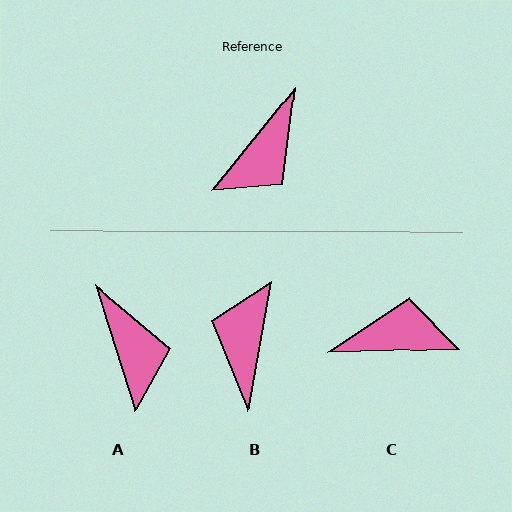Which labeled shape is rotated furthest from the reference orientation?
B, about 151 degrees away.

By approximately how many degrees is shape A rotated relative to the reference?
Approximately 56 degrees counter-clockwise.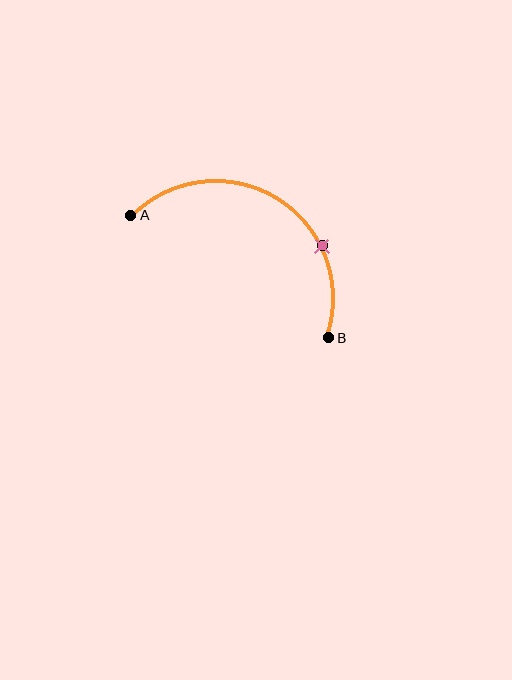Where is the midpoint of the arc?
The arc midpoint is the point on the curve farthest from the straight line joining A and B. It sits above that line.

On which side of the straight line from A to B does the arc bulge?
The arc bulges above the straight line connecting A and B.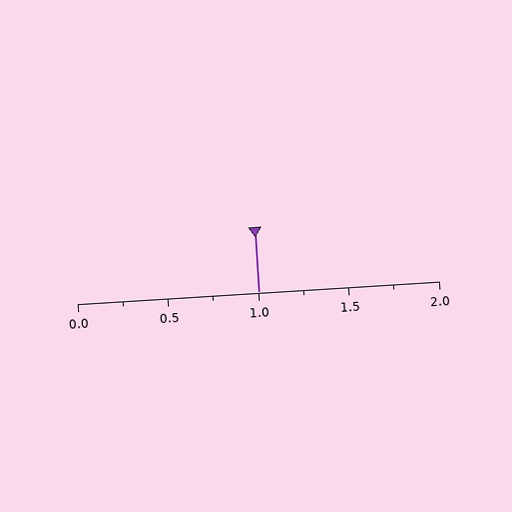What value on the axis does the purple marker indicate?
The marker indicates approximately 1.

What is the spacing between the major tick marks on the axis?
The major ticks are spaced 0.5 apart.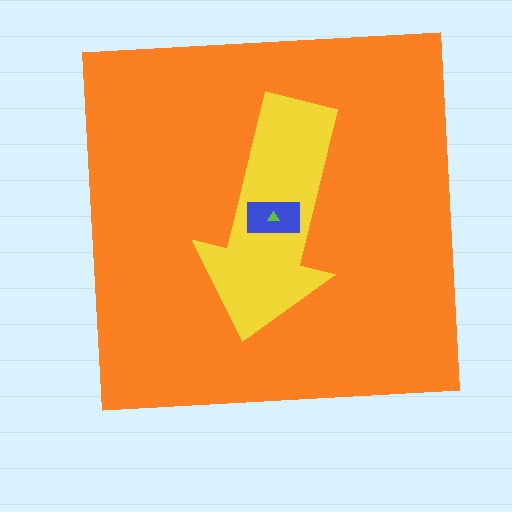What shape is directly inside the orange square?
The yellow arrow.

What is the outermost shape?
The orange square.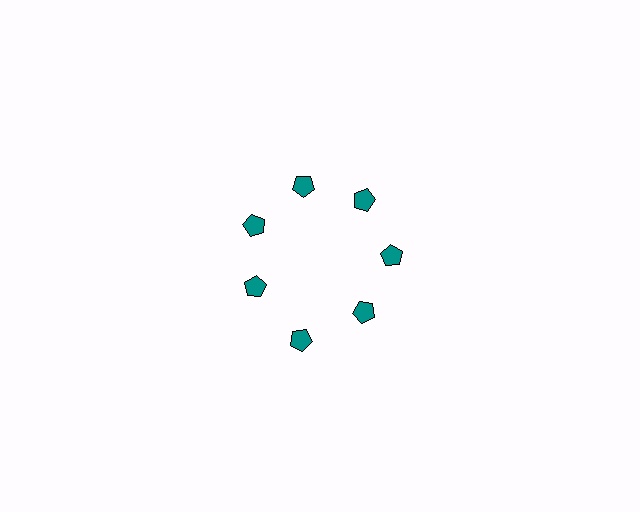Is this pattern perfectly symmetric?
No. The 7 teal pentagons are arranged in a ring, but one element near the 6 o'clock position is pushed outward from the center, breaking the 7-fold rotational symmetry.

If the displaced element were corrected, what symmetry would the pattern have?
It would have 7-fold rotational symmetry — the pattern would map onto itself every 51 degrees.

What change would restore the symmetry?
The symmetry would be restored by moving it inward, back onto the ring so that all 7 pentagons sit at equal angles and equal distance from the center.